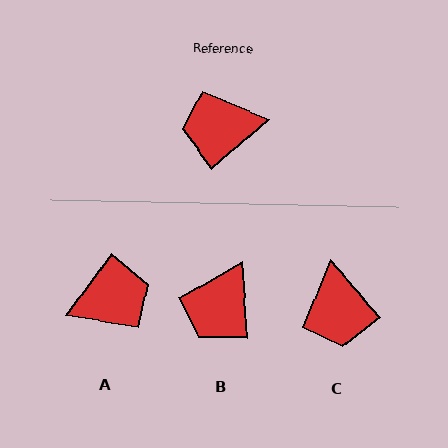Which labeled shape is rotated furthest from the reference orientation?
A, about 167 degrees away.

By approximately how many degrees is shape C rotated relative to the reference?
Approximately 90 degrees counter-clockwise.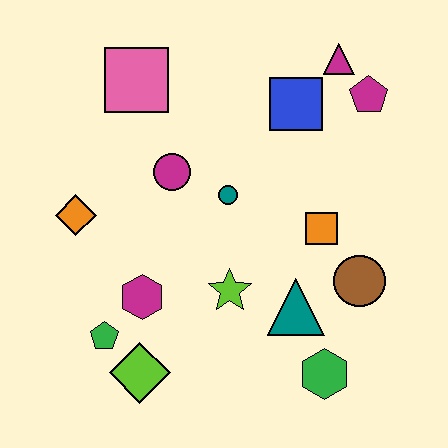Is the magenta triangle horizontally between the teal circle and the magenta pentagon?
Yes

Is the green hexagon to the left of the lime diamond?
No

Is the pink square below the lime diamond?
No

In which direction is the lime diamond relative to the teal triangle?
The lime diamond is to the left of the teal triangle.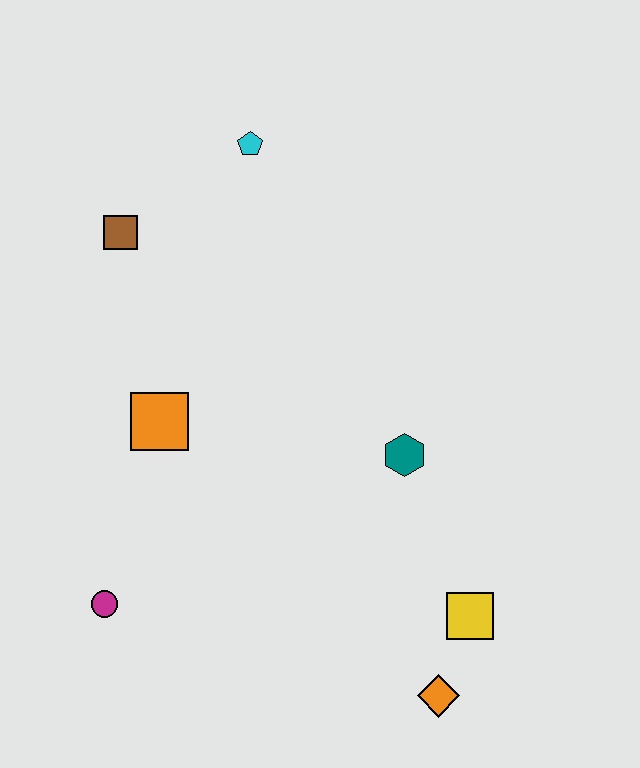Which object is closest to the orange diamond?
The yellow square is closest to the orange diamond.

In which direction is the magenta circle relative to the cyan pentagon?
The magenta circle is below the cyan pentagon.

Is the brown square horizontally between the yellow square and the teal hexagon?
No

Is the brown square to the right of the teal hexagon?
No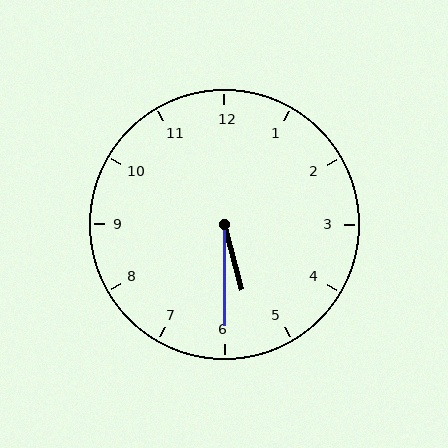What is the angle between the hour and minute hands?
Approximately 15 degrees.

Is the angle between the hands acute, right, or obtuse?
It is acute.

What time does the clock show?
5:30.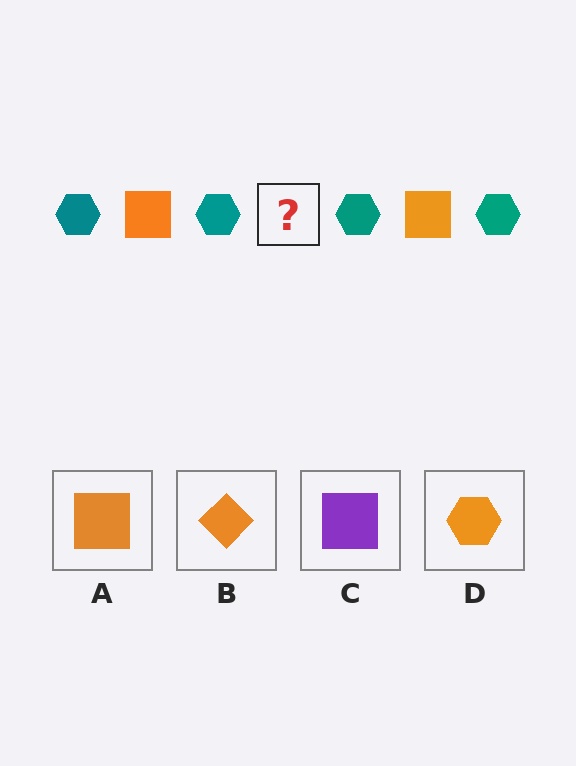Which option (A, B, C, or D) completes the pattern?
A.